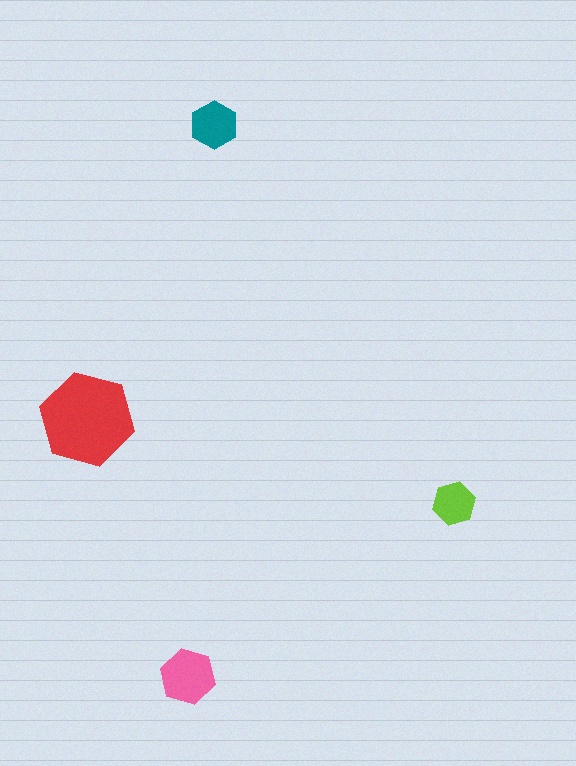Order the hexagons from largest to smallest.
the red one, the pink one, the teal one, the lime one.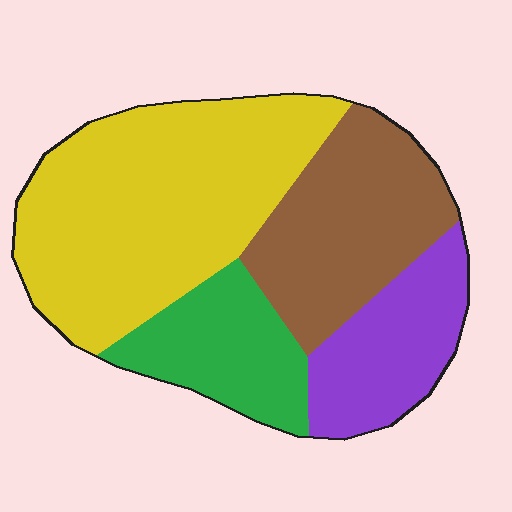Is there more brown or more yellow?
Yellow.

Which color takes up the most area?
Yellow, at roughly 45%.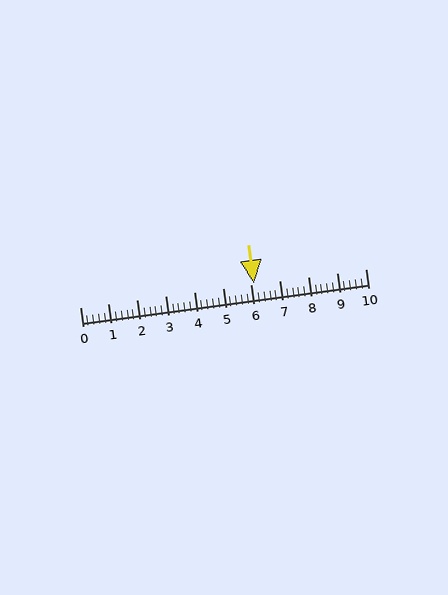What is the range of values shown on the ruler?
The ruler shows values from 0 to 10.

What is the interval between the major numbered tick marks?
The major tick marks are spaced 1 units apart.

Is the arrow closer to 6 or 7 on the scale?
The arrow is closer to 6.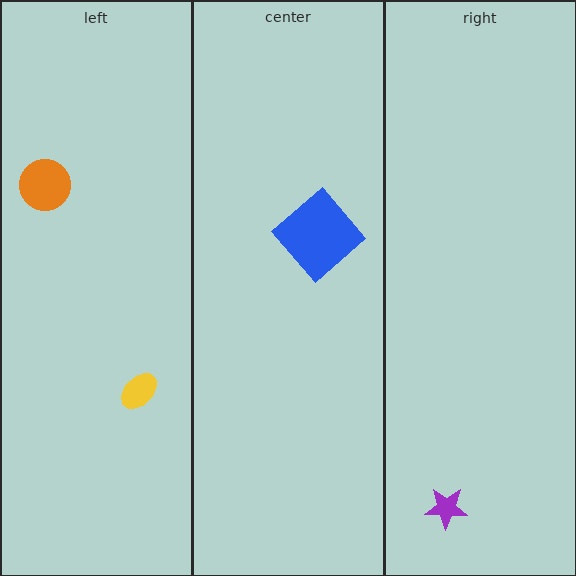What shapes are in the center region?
The blue diamond.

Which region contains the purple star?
The right region.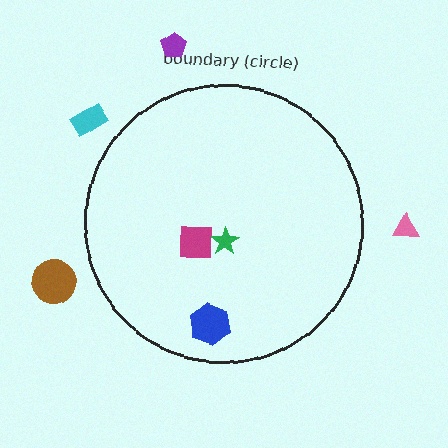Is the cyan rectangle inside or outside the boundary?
Outside.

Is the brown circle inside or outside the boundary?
Outside.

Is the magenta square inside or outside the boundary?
Inside.